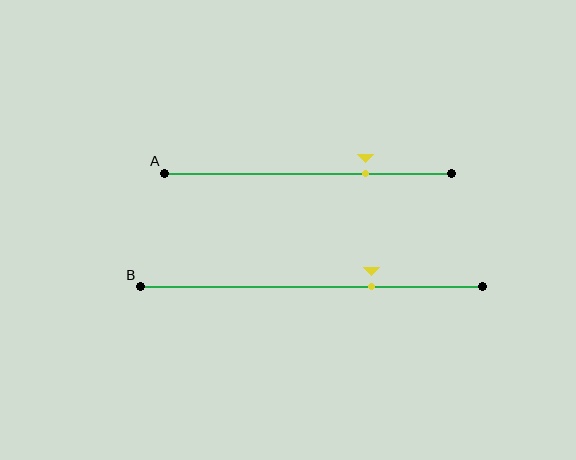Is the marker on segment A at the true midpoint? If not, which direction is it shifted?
No, the marker on segment A is shifted to the right by about 20% of the segment length.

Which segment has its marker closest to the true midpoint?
Segment B has its marker closest to the true midpoint.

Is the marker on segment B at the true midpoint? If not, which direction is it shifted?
No, the marker on segment B is shifted to the right by about 17% of the segment length.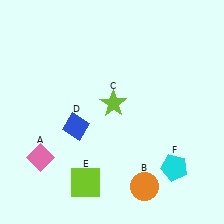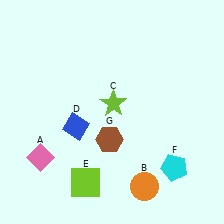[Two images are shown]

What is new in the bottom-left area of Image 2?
A brown hexagon (G) was added in the bottom-left area of Image 2.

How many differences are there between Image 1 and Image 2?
There is 1 difference between the two images.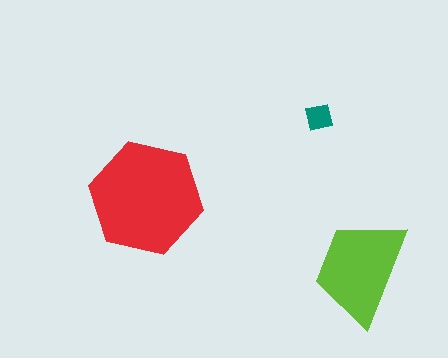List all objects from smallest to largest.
The teal square, the lime trapezoid, the red hexagon.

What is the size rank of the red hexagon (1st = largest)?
1st.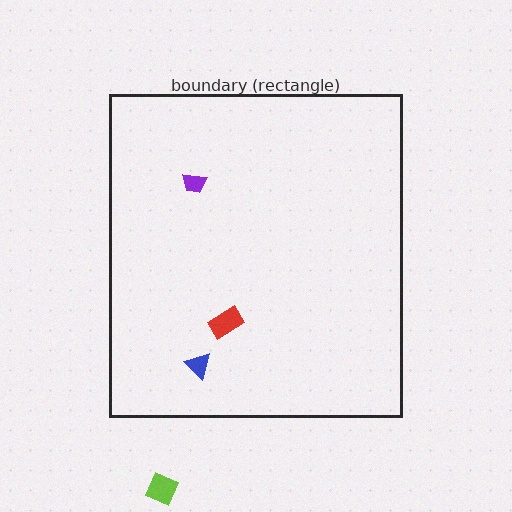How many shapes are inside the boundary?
3 inside, 1 outside.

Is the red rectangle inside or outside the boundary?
Inside.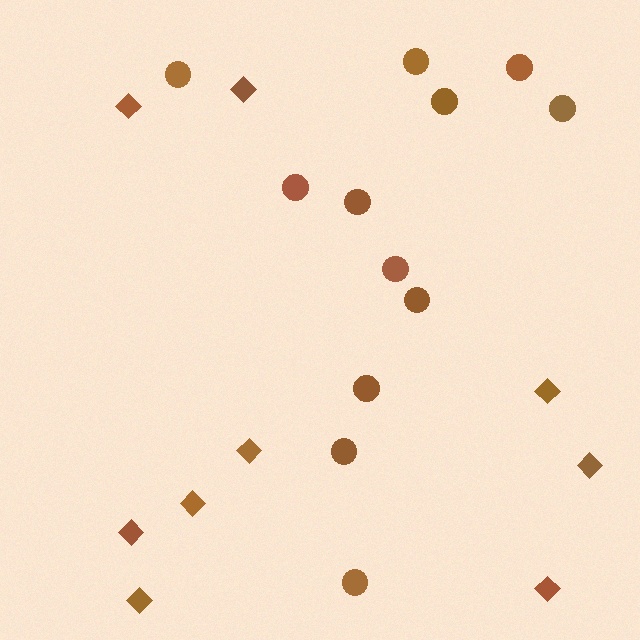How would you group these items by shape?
There are 2 groups: one group of circles (12) and one group of diamonds (9).